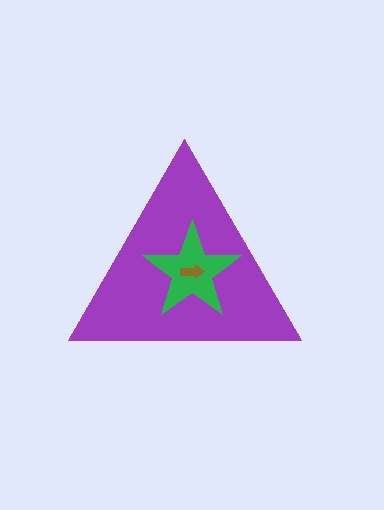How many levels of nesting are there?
3.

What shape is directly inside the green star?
The brown arrow.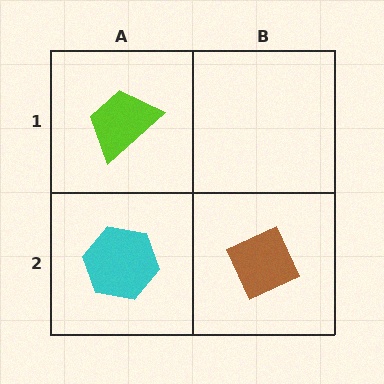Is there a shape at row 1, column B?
No, that cell is empty.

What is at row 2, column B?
A brown diamond.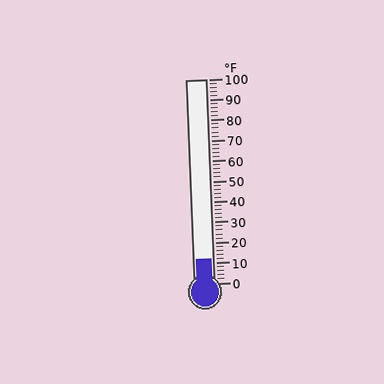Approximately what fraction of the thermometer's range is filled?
The thermometer is filled to approximately 10% of its range.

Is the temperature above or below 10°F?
The temperature is above 10°F.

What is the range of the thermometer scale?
The thermometer scale ranges from 0°F to 100°F.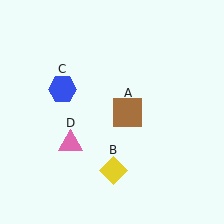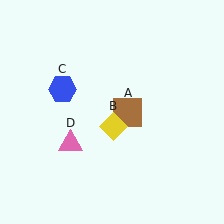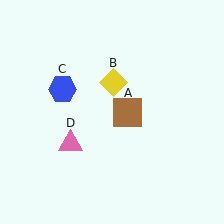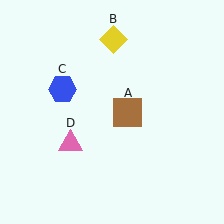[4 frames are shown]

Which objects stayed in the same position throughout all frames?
Brown square (object A) and blue hexagon (object C) and pink triangle (object D) remained stationary.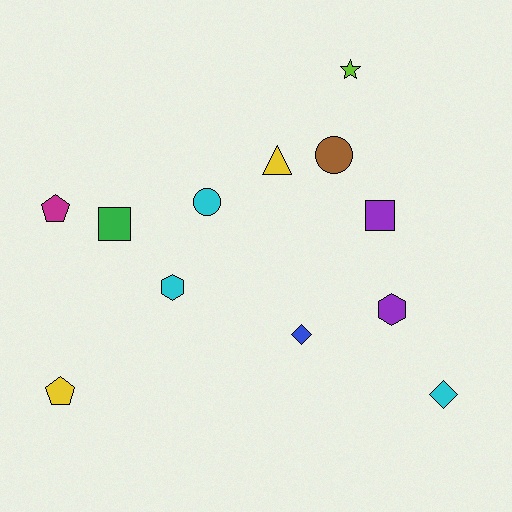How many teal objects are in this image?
There are no teal objects.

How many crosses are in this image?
There are no crosses.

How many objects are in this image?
There are 12 objects.